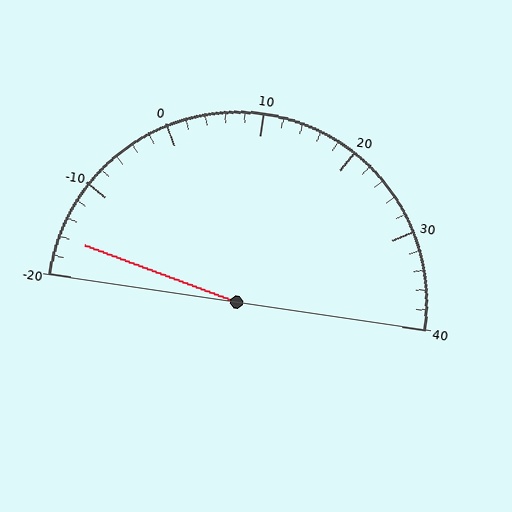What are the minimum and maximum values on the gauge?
The gauge ranges from -20 to 40.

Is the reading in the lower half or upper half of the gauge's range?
The reading is in the lower half of the range (-20 to 40).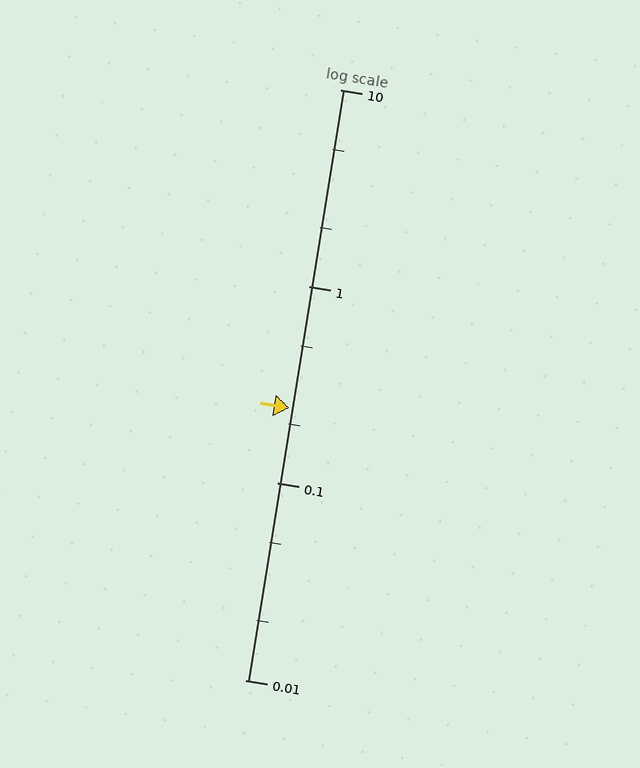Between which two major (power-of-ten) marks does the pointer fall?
The pointer is between 0.1 and 1.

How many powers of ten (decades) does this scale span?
The scale spans 3 decades, from 0.01 to 10.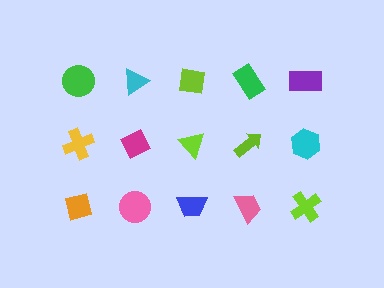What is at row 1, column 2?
A cyan triangle.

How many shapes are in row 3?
5 shapes.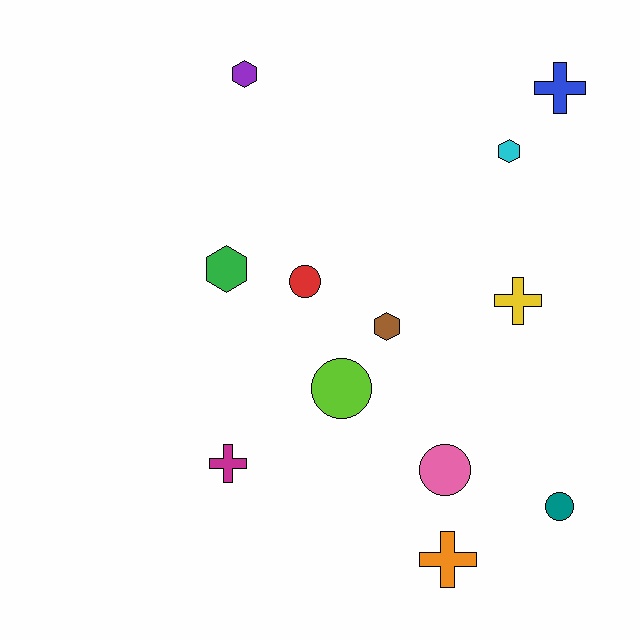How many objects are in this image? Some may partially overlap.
There are 12 objects.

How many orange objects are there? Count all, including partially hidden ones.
There is 1 orange object.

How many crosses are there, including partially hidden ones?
There are 4 crosses.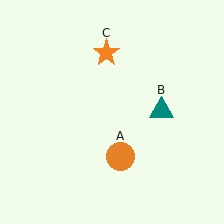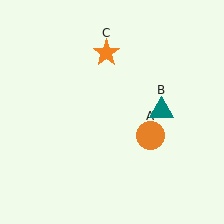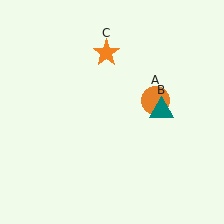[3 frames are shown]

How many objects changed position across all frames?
1 object changed position: orange circle (object A).